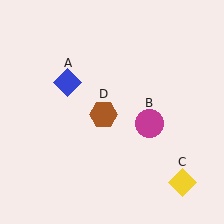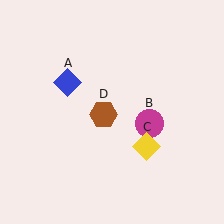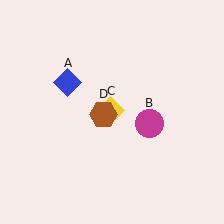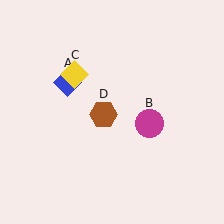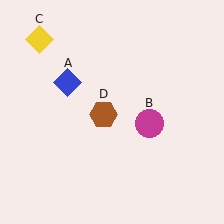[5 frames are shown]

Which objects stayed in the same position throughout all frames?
Blue diamond (object A) and magenta circle (object B) and brown hexagon (object D) remained stationary.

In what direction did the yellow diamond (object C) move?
The yellow diamond (object C) moved up and to the left.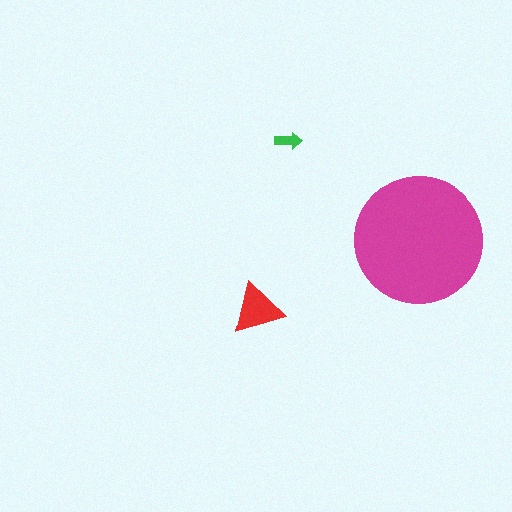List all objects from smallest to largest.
The green arrow, the red triangle, the magenta circle.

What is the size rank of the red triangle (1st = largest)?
2nd.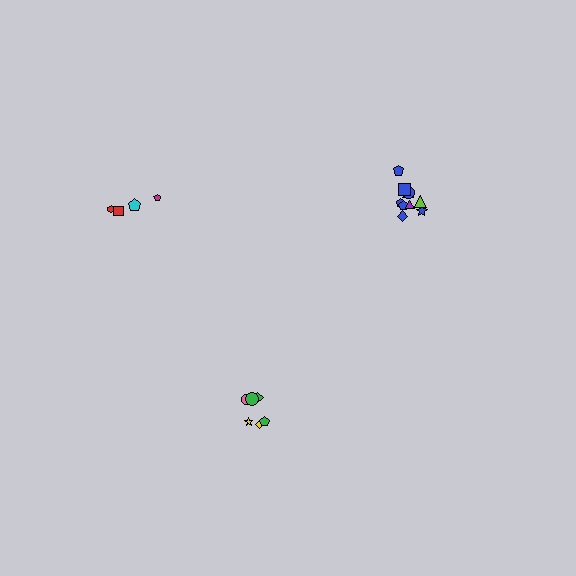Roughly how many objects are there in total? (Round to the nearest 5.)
Roughly 20 objects in total.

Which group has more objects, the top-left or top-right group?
The top-right group.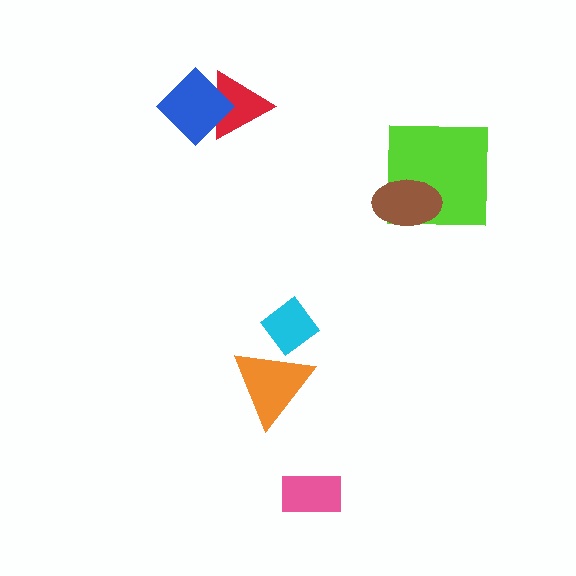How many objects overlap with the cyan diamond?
1 object overlaps with the cyan diamond.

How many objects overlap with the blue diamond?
1 object overlaps with the blue diamond.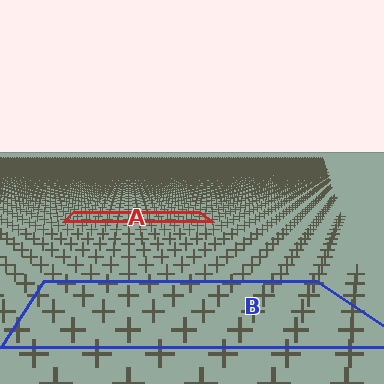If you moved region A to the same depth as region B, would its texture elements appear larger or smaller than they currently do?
They would appear larger. At a closer depth, the same texture elements are projected at a bigger on-screen size.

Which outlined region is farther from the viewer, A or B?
Region A is farther from the viewer — the texture elements inside it appear smaller and more densely packed.